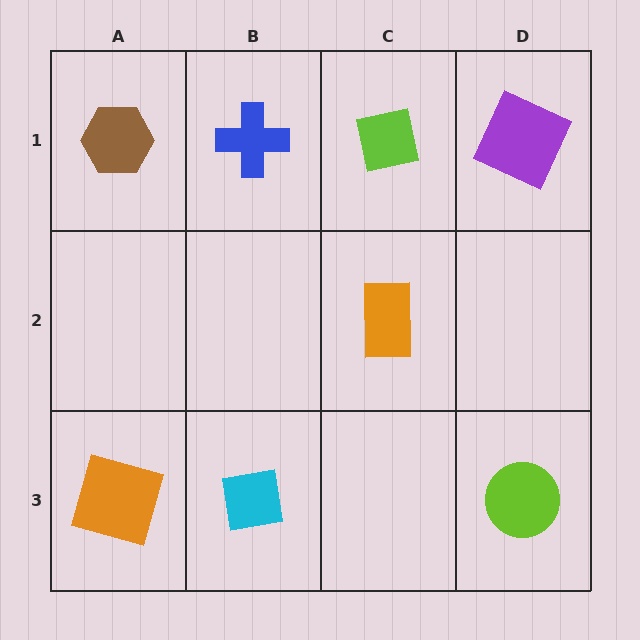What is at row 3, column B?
A cyan square.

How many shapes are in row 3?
3 shapes.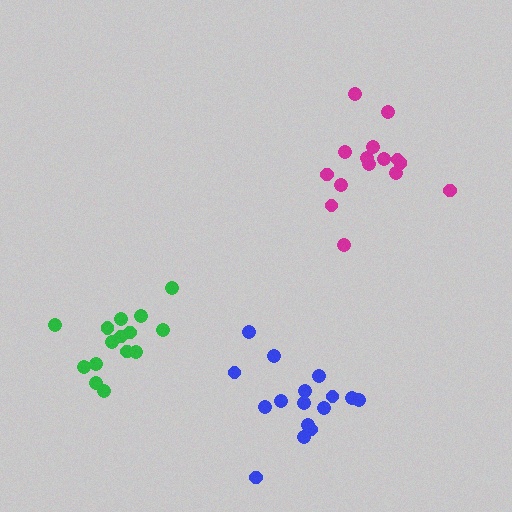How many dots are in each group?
Group 1: 16 dots, Group 2: 15 dots, Group 3: 15 dots (46 total).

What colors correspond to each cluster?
The clusters are colored: blue, magenta, green.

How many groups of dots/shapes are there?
There are 3 groups.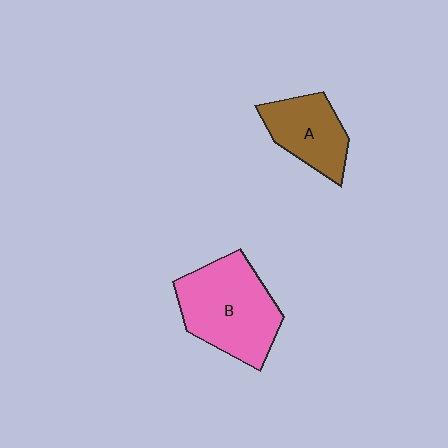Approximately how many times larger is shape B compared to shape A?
Approximately 1.6 times.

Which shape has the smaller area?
Shape A (brown).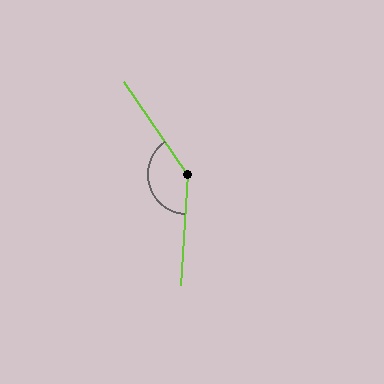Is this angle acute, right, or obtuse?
It is obtuse.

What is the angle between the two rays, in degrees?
Approximately 142 degrees.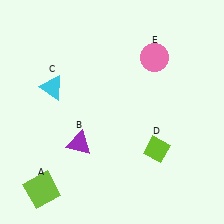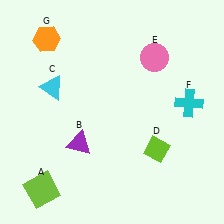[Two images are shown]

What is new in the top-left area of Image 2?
An orange hexagon (G) was added in the top-left area of Image 2.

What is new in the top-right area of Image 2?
A cyan cross (F) was added in the top-right area of Image 2.